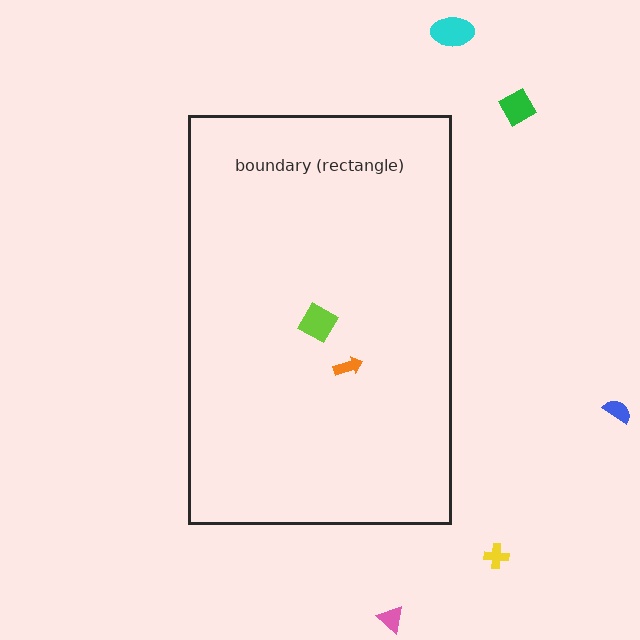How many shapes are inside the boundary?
2 inside, 5 outside.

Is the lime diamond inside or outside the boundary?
Inside.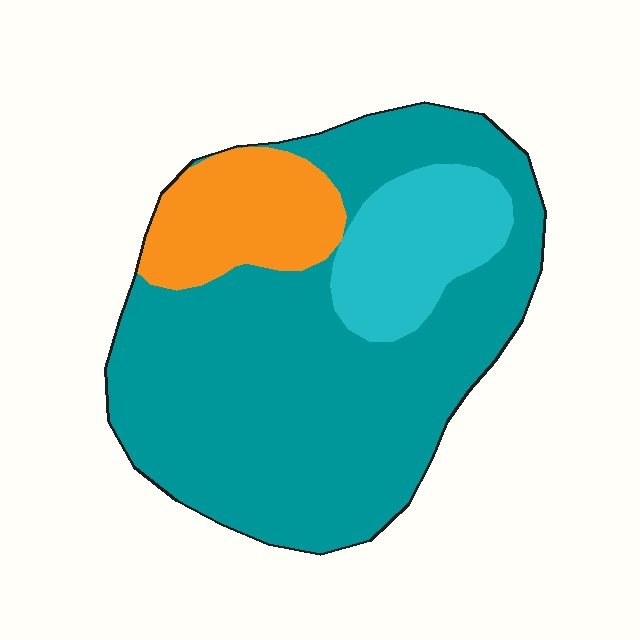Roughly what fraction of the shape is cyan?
Cyan covers roughly 15% of the shape.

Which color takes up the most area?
Teal, at roughly 70%.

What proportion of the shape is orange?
Orange takes up about one sixth (1/6) of the shape.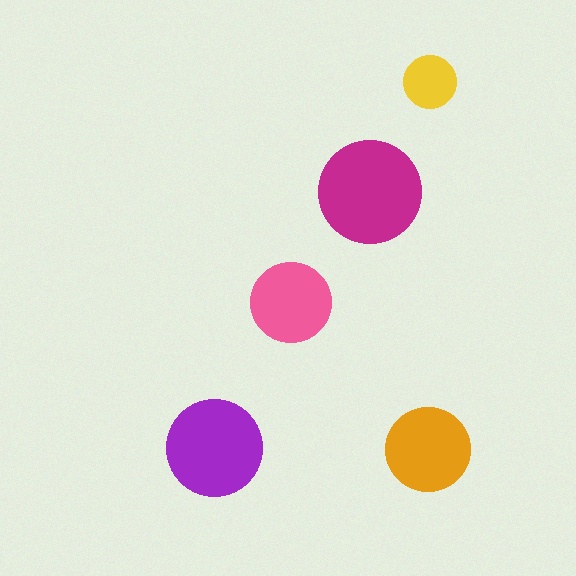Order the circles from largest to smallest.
the magenta one, the purple one, the orange one, the pink one, the yellow one.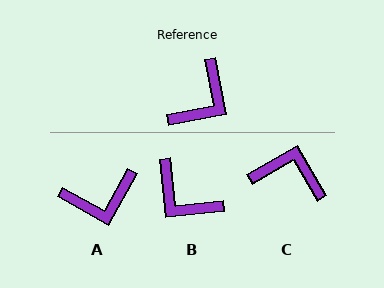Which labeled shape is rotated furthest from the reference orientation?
C, about 110 degrees away.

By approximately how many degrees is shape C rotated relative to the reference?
Approximately 110 degrees counter-clockwise.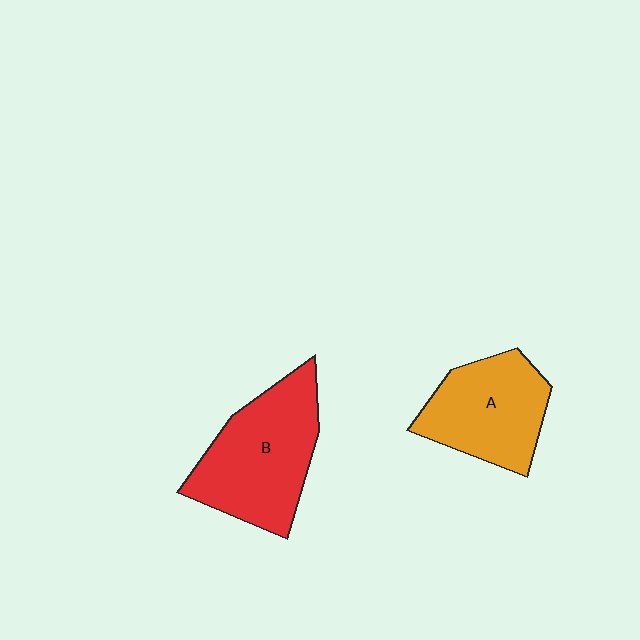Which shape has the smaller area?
Shape A (orange).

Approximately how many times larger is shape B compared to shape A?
Approximately 1.2 times.